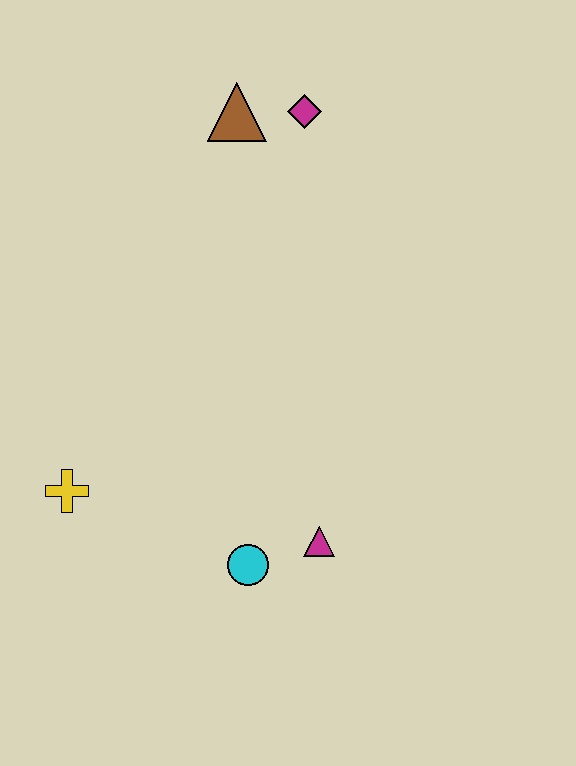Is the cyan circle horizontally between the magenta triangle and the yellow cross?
Yes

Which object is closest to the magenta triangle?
The cyan circle is closest to the magenta triangle.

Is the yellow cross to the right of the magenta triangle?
No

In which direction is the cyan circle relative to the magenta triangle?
The cyan circle is to the left of the magenta triangle.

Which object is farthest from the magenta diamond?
The cyan circle is farthest from the magenta diamond.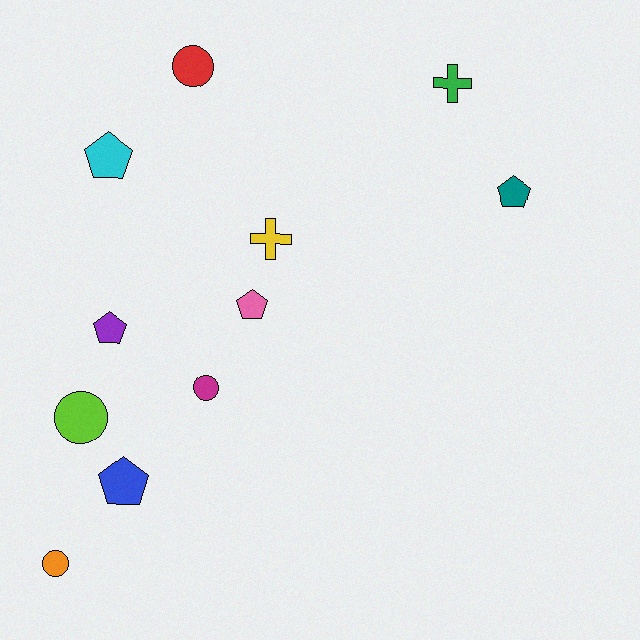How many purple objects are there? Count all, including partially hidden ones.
There is 1 purple object.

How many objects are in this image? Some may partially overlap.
There are 11 objects.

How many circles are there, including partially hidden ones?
There are 4 circles.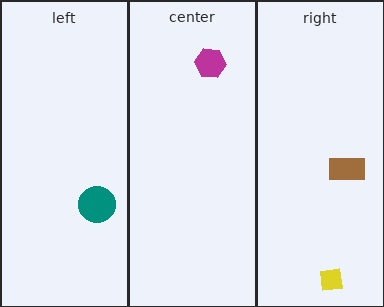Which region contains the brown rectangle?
The right region.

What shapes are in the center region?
The magenta hexagon.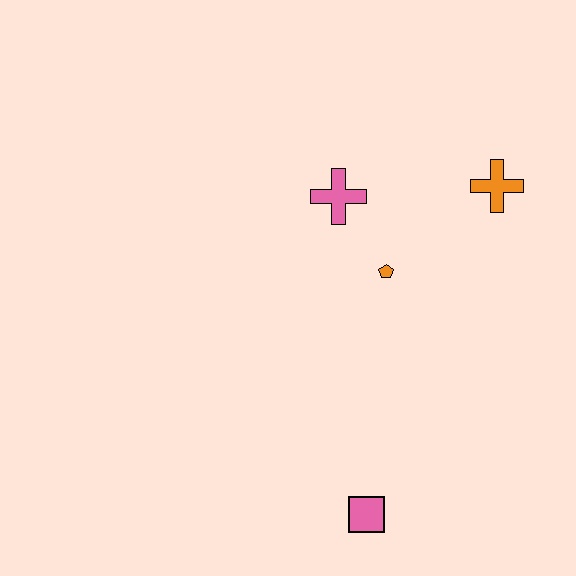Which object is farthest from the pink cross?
The pink square is farthest from the pink cross.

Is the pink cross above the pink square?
Yes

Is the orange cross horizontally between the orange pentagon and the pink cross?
No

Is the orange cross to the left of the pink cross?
No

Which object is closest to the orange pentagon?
The pink cross is closest to the orange pentagon.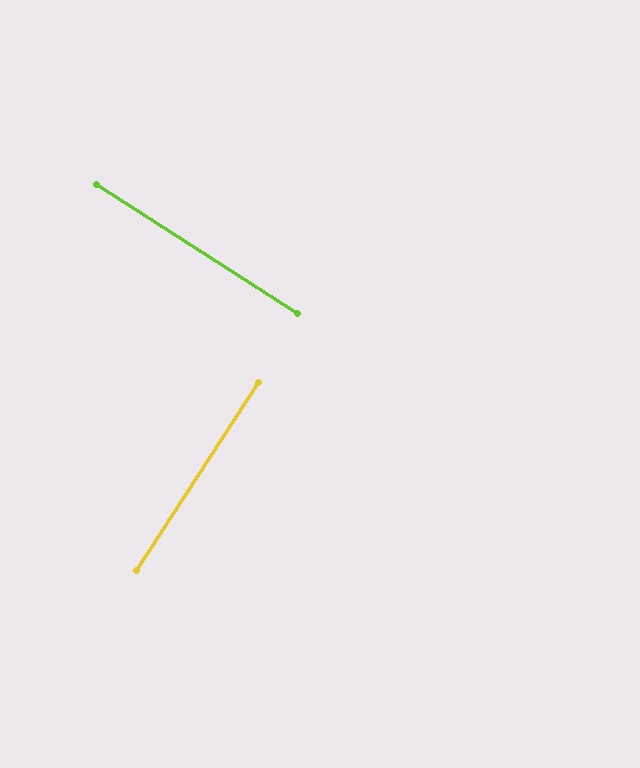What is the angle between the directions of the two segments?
Approximately 90 degrees.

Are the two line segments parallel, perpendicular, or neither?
Perpendicular — they meet at approximately 90°.